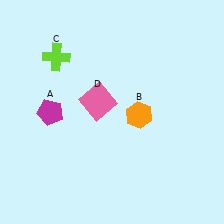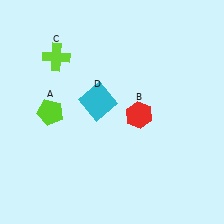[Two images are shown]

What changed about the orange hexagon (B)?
In Image 1, B is orange. In Image 2, it changed to red.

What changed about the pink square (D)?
In Image 1, D is pink. In Image 2, it changed to cyan.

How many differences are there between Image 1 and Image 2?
There are 3 differences between the two images.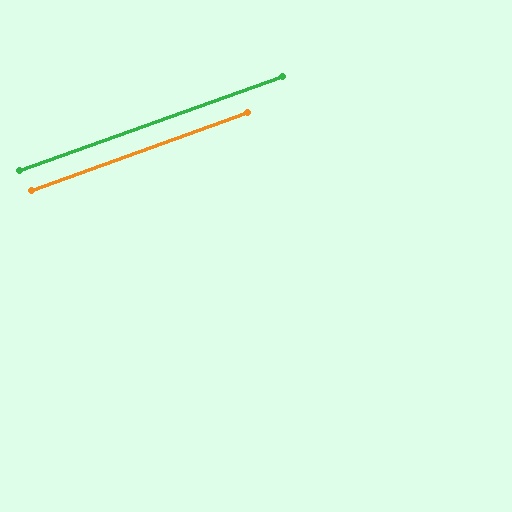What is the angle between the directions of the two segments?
Approximately 0 degrees.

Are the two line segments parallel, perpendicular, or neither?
Parallel — their directions differ by only 0.2°.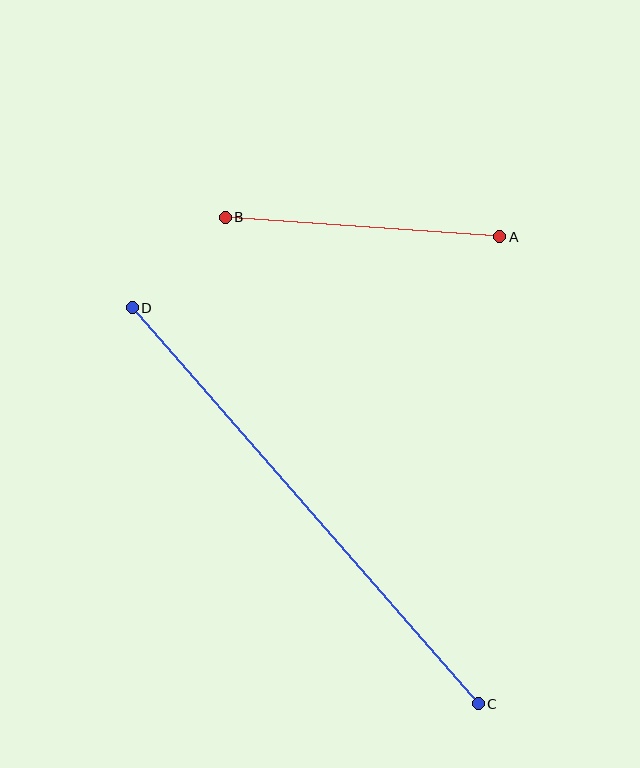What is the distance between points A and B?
The distance is approximately 275 pixels.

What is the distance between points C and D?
The distance is approximately 526 pixels.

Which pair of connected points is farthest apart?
Points C and D are farthest apart.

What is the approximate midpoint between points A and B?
The midpoint is at approximately (362, 227) pixels.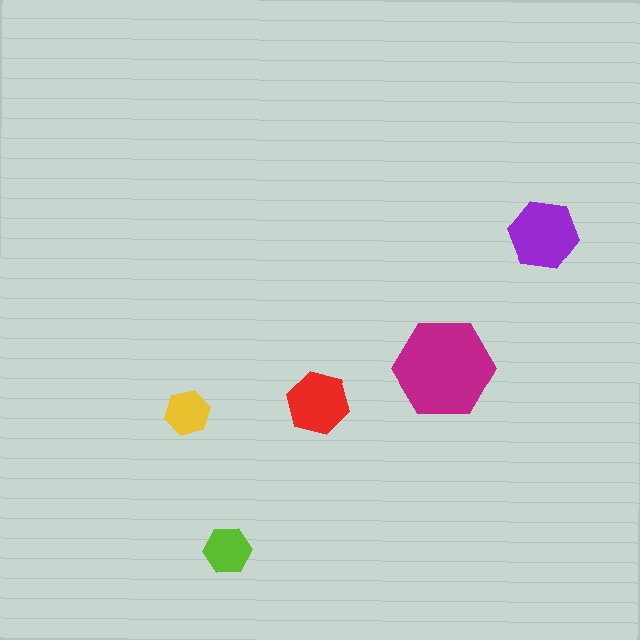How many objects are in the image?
There are 5 objects in the image.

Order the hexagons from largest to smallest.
the magenta one, the purple one, the red one, the lime one, the yellow one.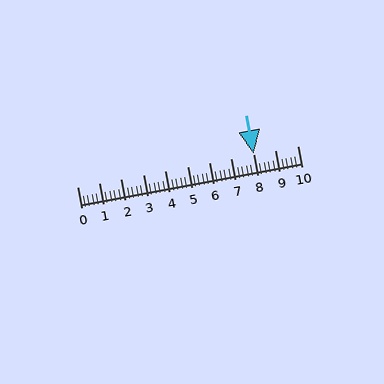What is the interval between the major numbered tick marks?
The major tick marks are spaced 1 units apart.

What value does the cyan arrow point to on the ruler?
The cyan arrow points to approximately 8.0.